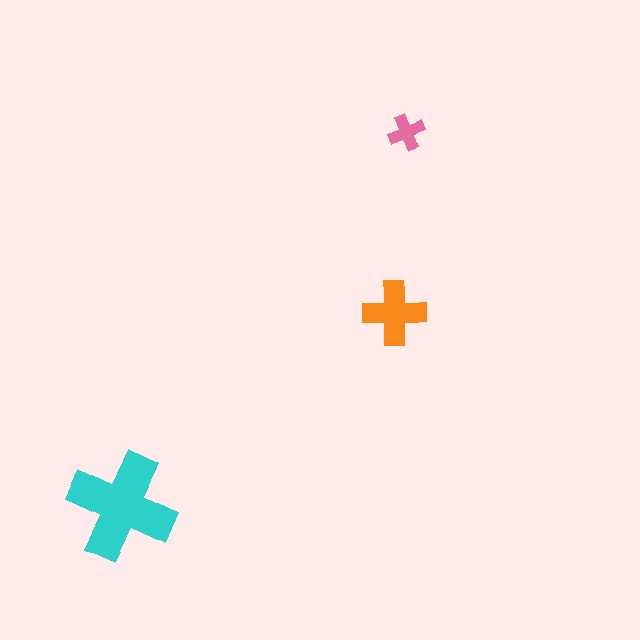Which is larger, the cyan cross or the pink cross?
The cyan one.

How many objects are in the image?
There are 3 objects in the image.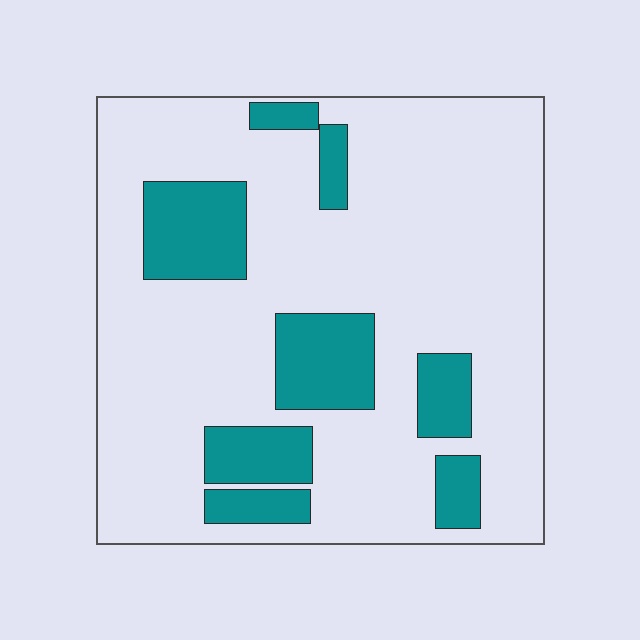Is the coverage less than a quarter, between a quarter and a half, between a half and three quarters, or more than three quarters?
Less than a quarter.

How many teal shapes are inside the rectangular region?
8.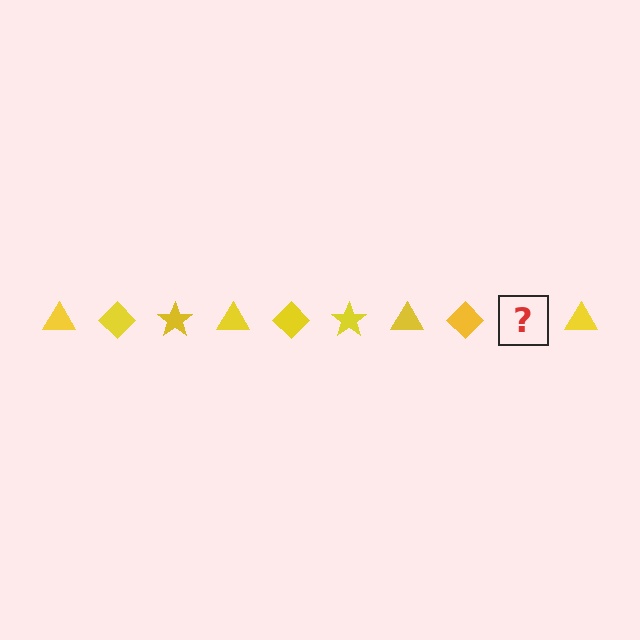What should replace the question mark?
The question mark should be replaced with a yellow star.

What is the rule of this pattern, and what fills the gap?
The rule is that the pattern cycles through triangle, diamond, star shapes in yellow. The gap should be filled with a yellow star.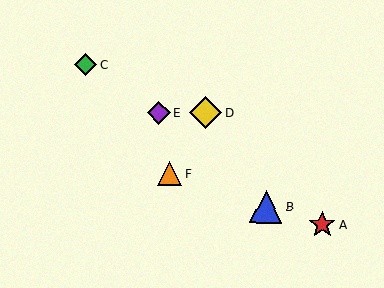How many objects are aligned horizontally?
2 objects (D, E) are aligned horizontally.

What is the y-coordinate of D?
Object D is at y≈113.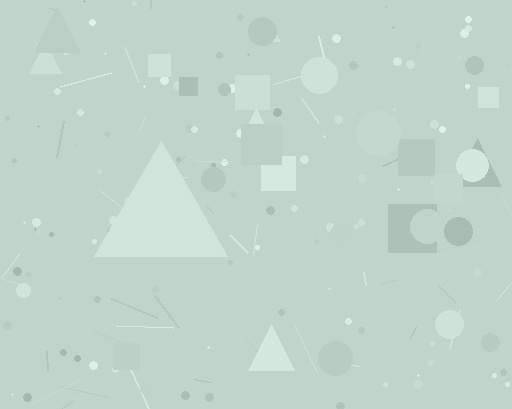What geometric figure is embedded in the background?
A triangle is embedded in the background.